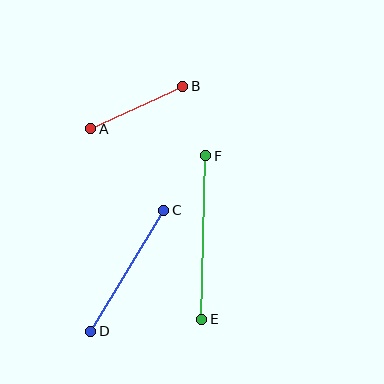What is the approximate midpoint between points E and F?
The midpoint is at approximately (204, 238) pixels.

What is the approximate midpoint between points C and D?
The midpoint is at approximately (127, 271) pixels.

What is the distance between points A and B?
The distance is approximately 101 pixels.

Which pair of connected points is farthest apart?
Points E and F are farthest apart.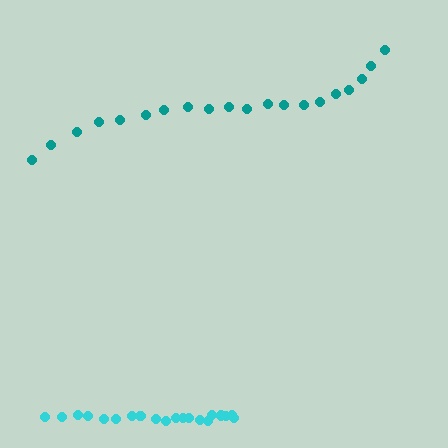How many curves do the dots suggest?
There are 2 distinct paths.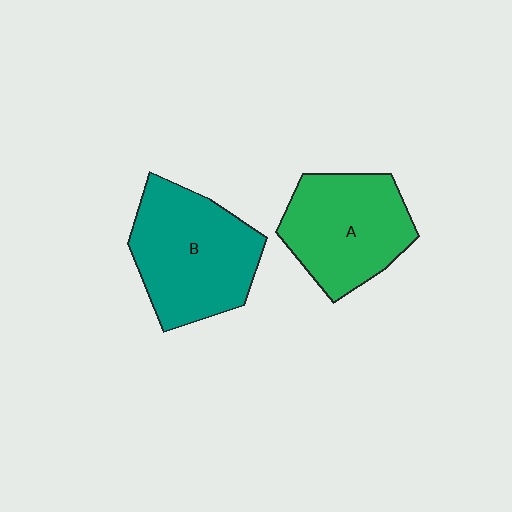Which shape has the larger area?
Shape B (teal).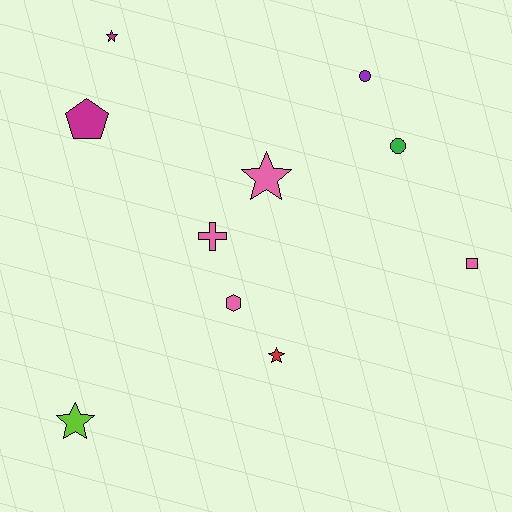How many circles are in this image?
There are 2 circles.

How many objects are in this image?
There are 10 objects.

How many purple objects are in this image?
There is 1 purple object.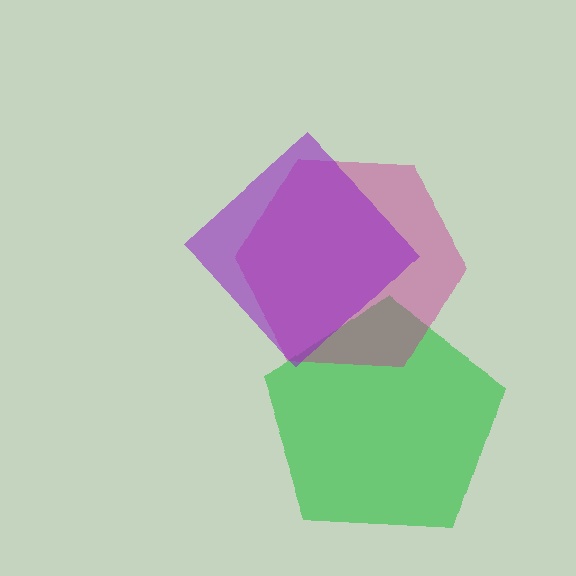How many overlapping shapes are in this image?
There are 3 overlapping shapes in the image.